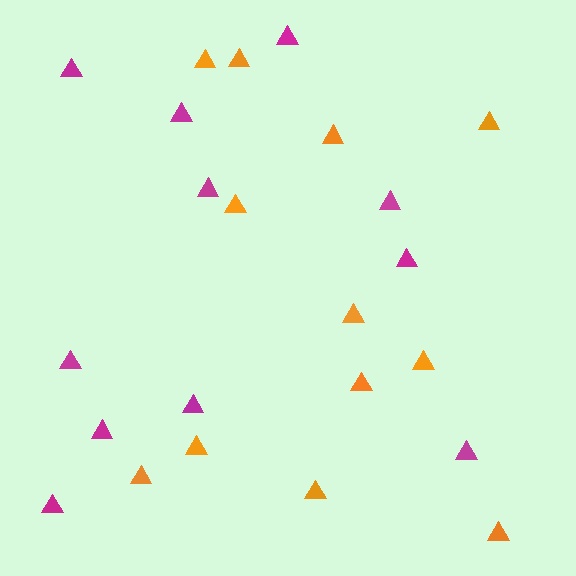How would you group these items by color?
There are 2 groups: one group of orange triangles (12) and one group of magenta triangles (11).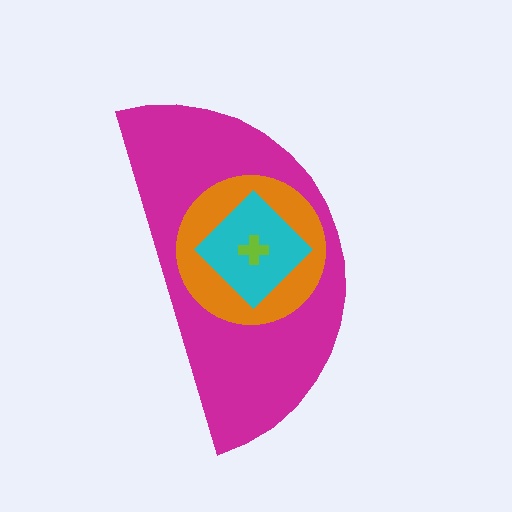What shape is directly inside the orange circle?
The cyan diamond.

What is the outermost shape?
The magenta semicircle.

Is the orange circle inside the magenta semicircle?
Yes.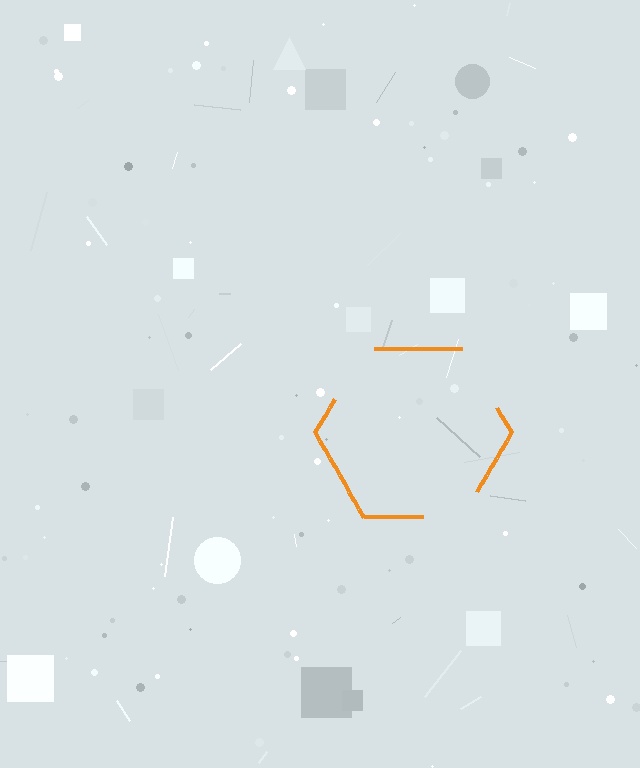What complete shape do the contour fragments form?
The contour fragments form a hexagon.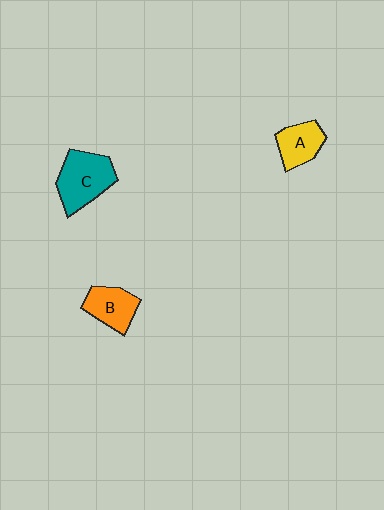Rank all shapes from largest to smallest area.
From largest to smallest: C (teal), B (orange), A (yellow).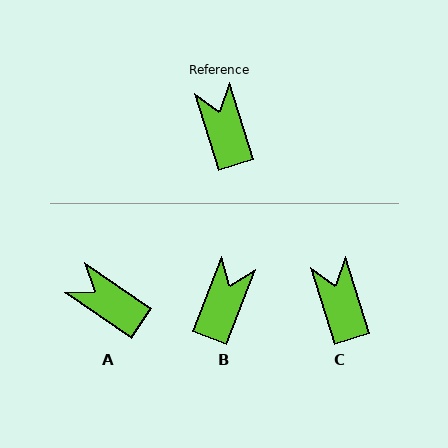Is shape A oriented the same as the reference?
No, it is off by about 39 degrees.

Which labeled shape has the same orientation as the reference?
C.